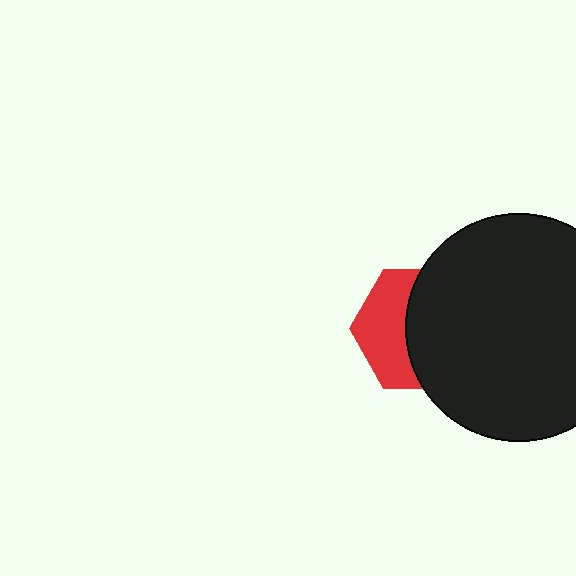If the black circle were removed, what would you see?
You would see the complete red hexagon.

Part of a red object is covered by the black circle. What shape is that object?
It is a hexagon.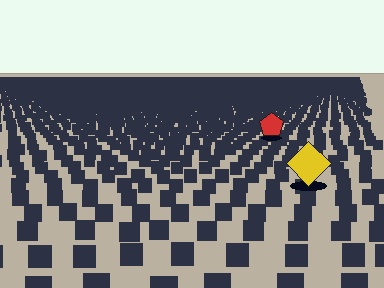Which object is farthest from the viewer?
The red pentagon is farthest from the viewer. It appears smaller and the ground texture around it is denser.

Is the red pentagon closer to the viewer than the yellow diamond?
No. The yellow diamond is closer — you can tell from the texture gradient: the ground texture is coarser near it.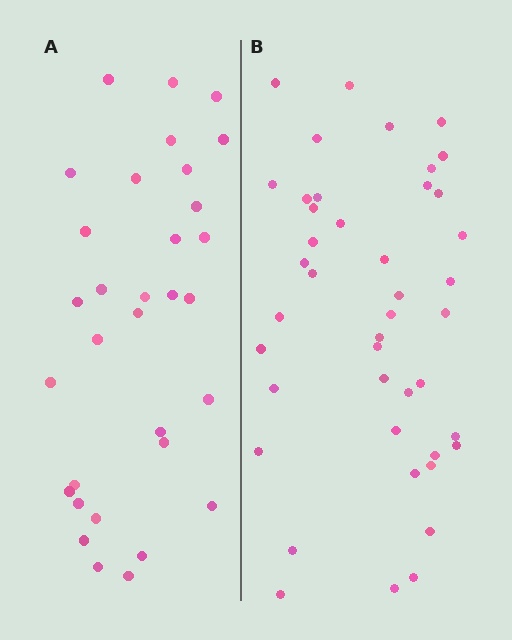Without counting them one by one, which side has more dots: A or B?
Region B (the right region) has more dots.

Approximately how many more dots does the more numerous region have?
Region B has roughly 12 or so more dots than region A.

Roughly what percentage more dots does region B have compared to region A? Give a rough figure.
About 35% more.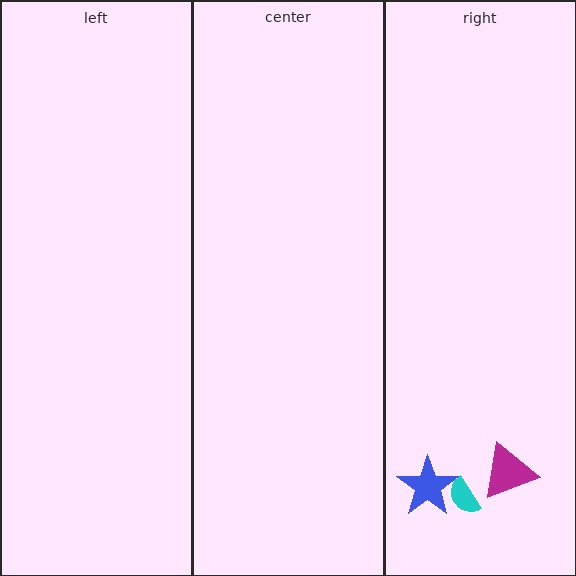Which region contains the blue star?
The right region.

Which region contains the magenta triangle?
The right region.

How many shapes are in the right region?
3.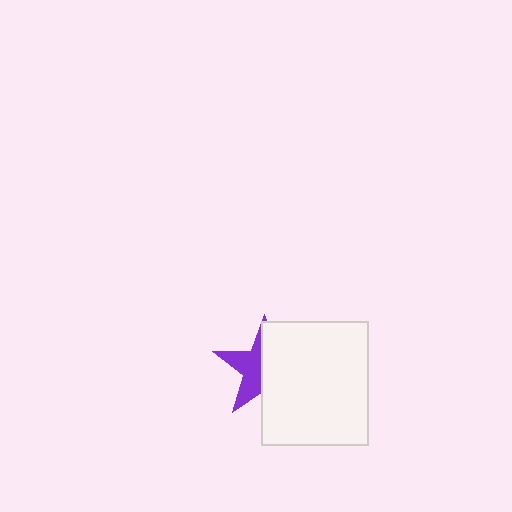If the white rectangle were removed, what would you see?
You would see the complete purple star.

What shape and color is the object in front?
The object in front is a white rectangle.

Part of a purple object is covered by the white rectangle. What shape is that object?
It is a star.